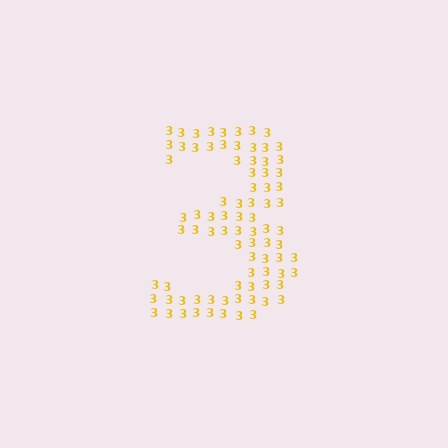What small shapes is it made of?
It is made of small digit 3's.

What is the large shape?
The large shape is the digit 3.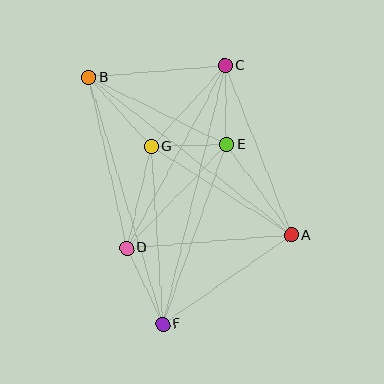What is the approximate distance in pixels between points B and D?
The distance between B and D is approximately 175 pixels.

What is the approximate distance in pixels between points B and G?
The distance between B and G is approximately 93 pixels.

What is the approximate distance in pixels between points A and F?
The distance between A and F is approximately 157 pixels.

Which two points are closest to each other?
Points E and G are closest to each other.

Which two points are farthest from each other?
Points C and F are farthest from each other.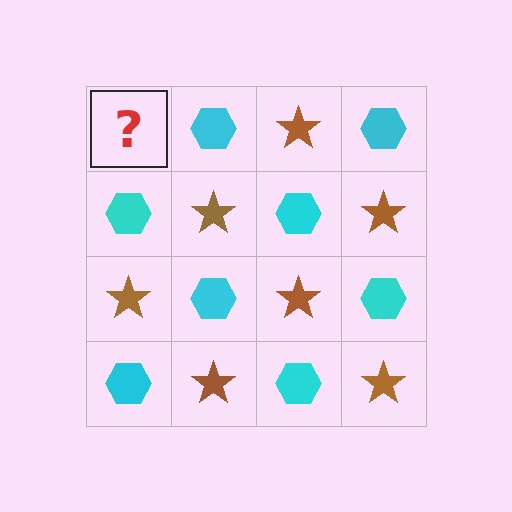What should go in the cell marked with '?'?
The missing cell should contain a brown star.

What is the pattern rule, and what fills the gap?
The rule is that it alternates brown star and cyan hexagon in a checkerboard pattern. The gap should be filled with a brown star.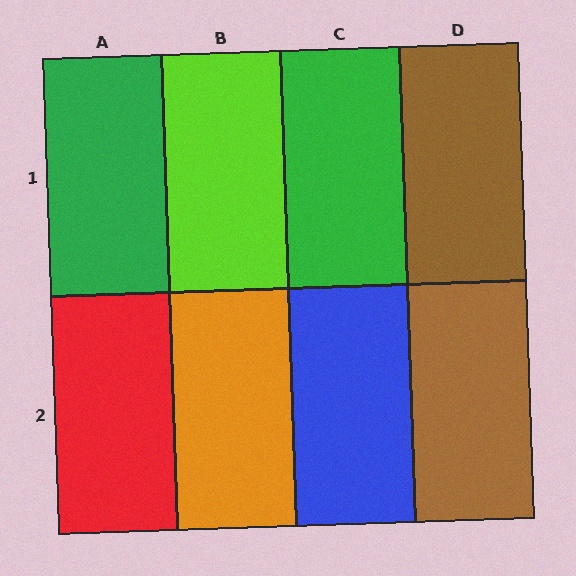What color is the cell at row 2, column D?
Brown.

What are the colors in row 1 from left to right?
Green, lime, green, brown.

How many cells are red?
1 cell is red.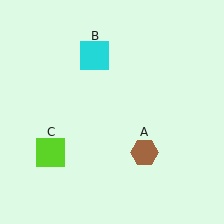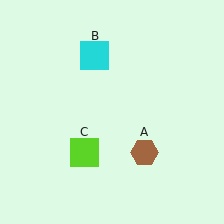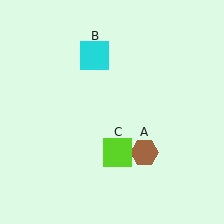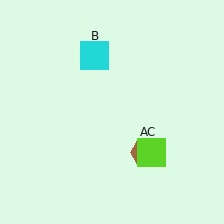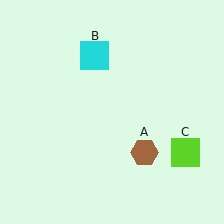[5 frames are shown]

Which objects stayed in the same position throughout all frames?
Brown hexagon (object A) and cyan square (object B) remained stationary.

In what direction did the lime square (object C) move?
The lime square (object C) moved right.